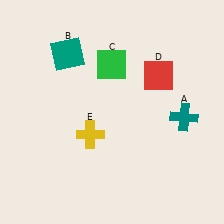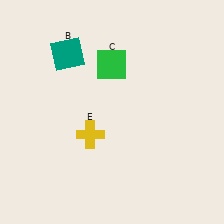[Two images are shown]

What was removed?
The teal cross (A), the red square (D) were removed in Image 2.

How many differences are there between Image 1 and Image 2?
There are 2 differences between the two images.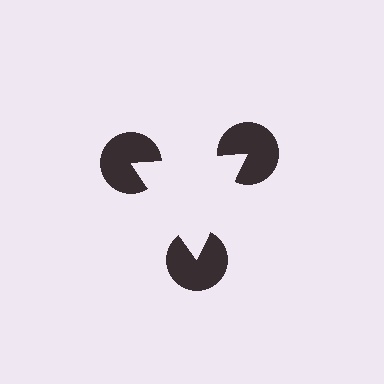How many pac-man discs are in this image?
There are 3 — one at each vertex of the illusory triangle.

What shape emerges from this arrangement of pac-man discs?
An illusory triangle — its edges are inferred from the aligned wedge cuts in the pac-man discs, not physically drawn.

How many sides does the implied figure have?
3 sides.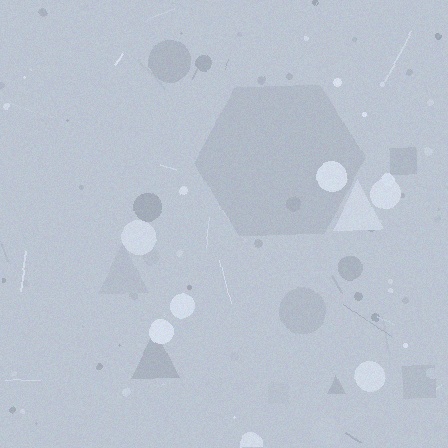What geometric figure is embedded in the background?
A hexagon is embedded in the background.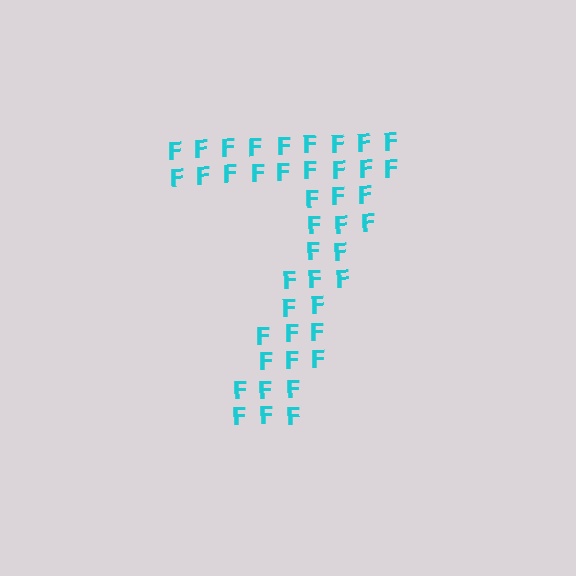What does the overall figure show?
The overall figure shows the digit 7.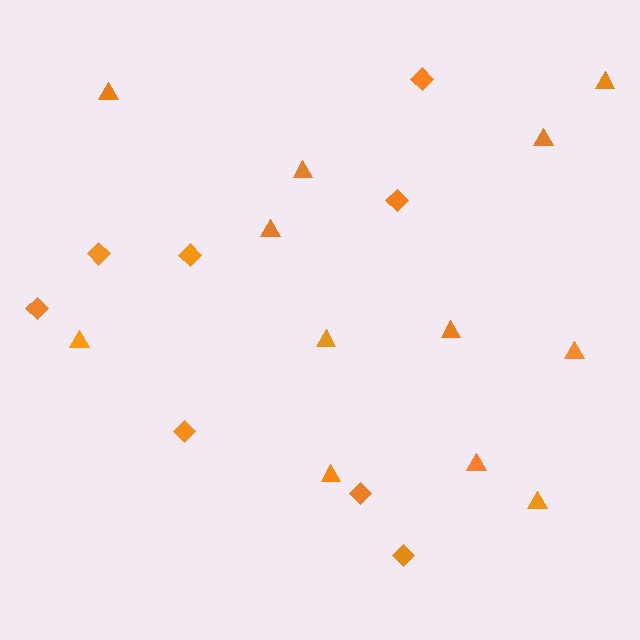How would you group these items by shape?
There are 2 groups: one group of triangles (12) and one group of diamonds (8).